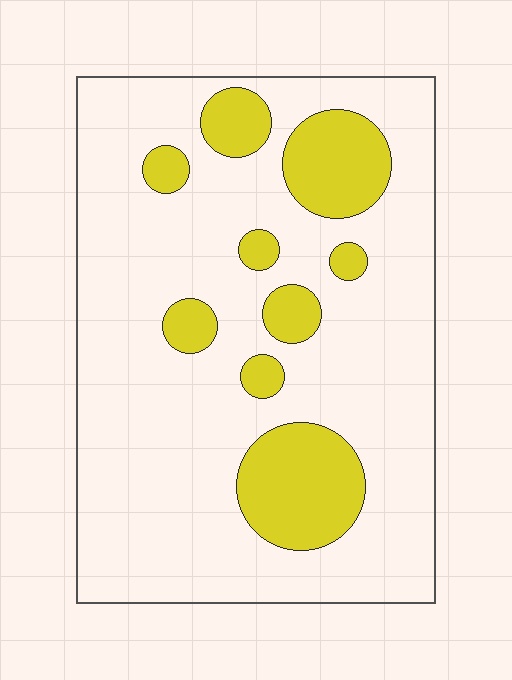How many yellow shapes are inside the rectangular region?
9.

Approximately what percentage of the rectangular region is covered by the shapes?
Approximately 20%.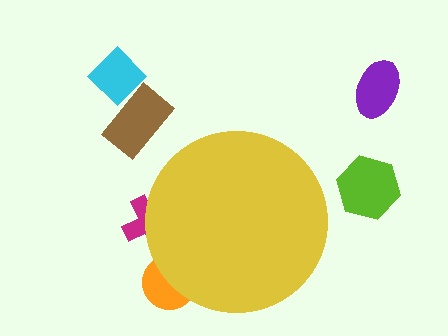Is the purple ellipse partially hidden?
No, the purple ellipse is fully visible.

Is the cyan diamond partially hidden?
No, the cyan diamond is fully visible.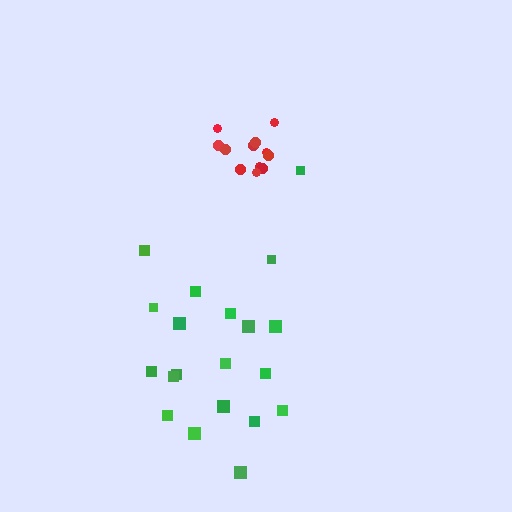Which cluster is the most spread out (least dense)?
Green.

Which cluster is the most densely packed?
Red.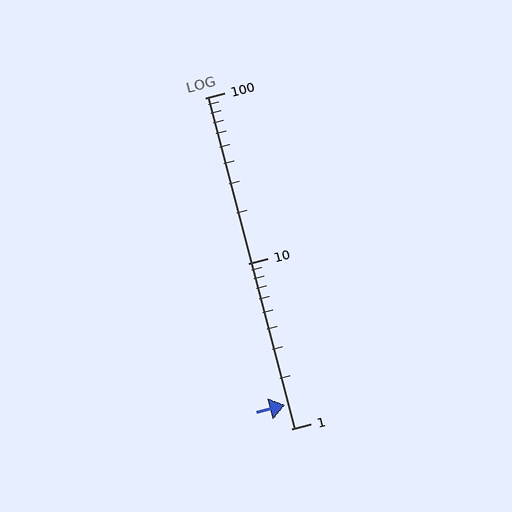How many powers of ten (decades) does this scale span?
The scale spans 2 decades, from 1 to 100.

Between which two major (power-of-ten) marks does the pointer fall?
The pointer is between 1 and 10.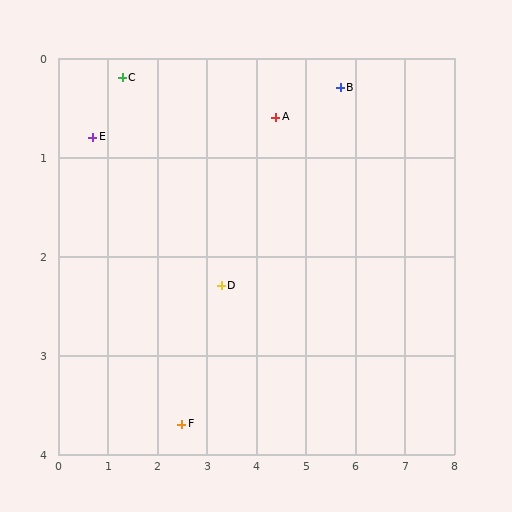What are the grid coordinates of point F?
Point F is at approximately (2.5, 3.7).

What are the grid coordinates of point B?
Point B is at approximately (5.7, 0.3).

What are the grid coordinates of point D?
Point D is at approximately (3.3, 2.3).